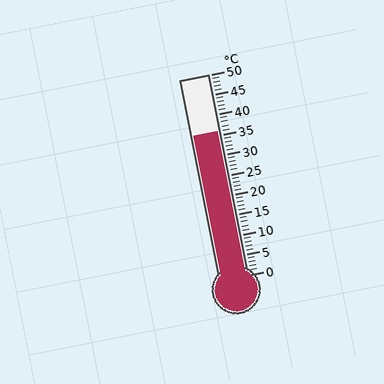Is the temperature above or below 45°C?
The temperature is below 45°C.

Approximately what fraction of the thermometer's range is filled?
The thermometer is filled to approximately 70% of its range.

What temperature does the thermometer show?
The thermometer shows approximately 36°C.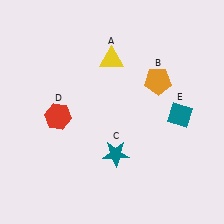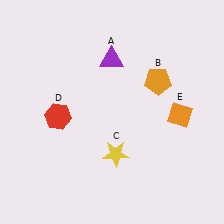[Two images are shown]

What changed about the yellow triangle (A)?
In Image 1, A is yellow. In Image 2, it changed to purple.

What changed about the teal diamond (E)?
In Image 1, E is teal. In Image 2, it changed to orange.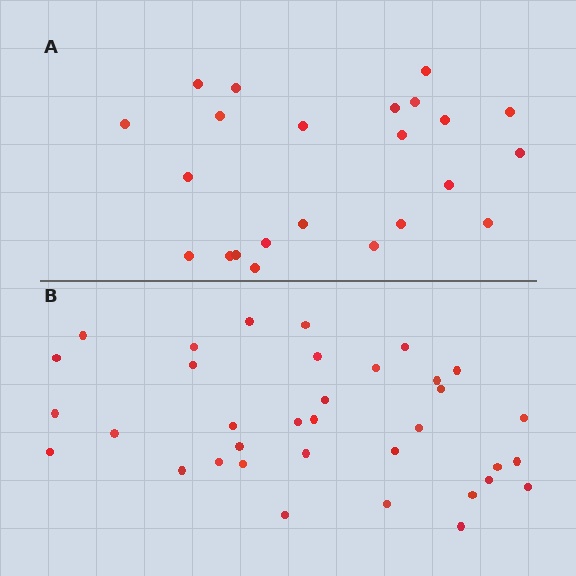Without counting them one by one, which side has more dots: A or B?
Region B (the bottom region) has more dots.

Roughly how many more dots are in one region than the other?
Region B has roughly 12 or so more dots than region A.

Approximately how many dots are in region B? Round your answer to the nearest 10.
About 40 dots. (The exact count is 35, which rounds to 40.)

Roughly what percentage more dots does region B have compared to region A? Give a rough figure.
About 50% more.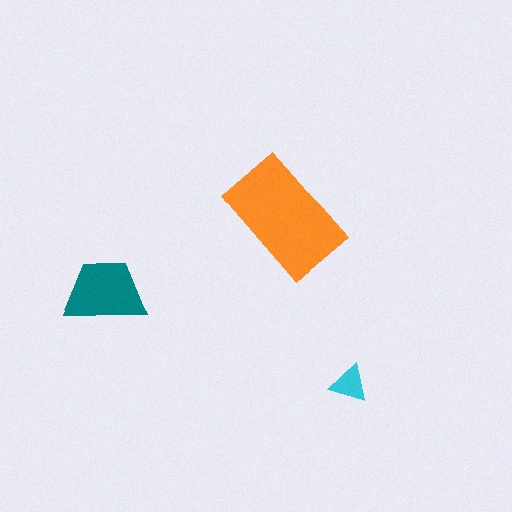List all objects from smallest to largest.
The cyan triangle, the teal trapezoid, the orange rectangle.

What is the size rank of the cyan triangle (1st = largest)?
3rd.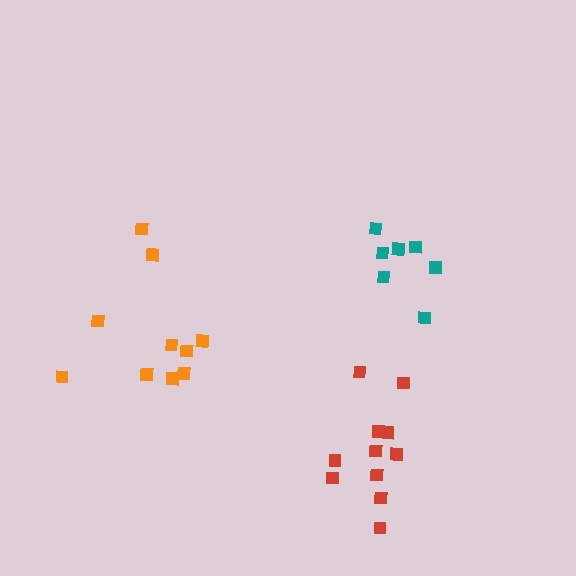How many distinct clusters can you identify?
There are 3 distinct clusters.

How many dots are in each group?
Group 1: 11 dots, Group 2: 7 dots, Group 3: 10 dots (28 total).